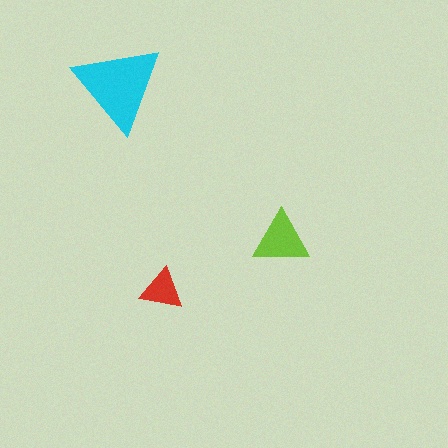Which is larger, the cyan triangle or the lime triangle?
The cyan one.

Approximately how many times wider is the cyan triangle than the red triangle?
About 2 times wider.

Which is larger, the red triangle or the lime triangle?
The lime one.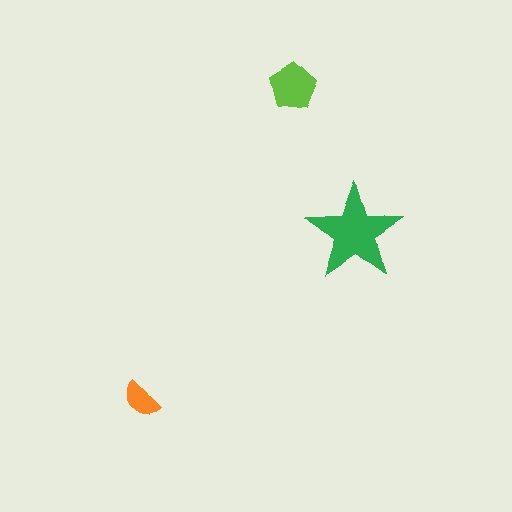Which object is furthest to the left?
The orange semicircle is leftmost.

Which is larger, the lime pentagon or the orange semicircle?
The lime pentagon.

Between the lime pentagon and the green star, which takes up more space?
The green star.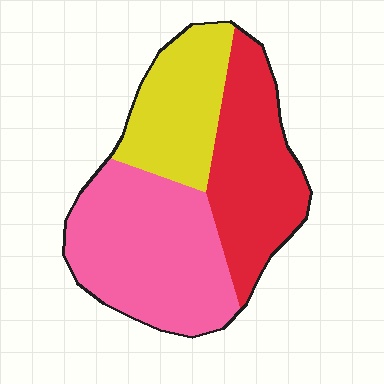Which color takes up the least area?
Yellow, at roughly 25%.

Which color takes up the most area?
Pink, at roughly 45%.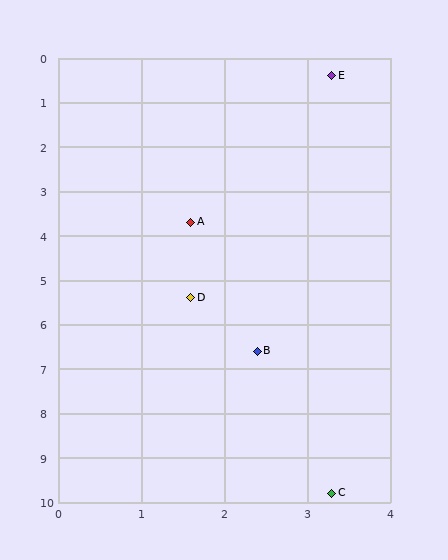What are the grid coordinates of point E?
Point E is at approximately (3.3, 0.4).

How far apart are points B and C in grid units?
Points B and C are about 3.3 grid units apart.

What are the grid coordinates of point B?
Point B is at approximately (2.4, 6.6).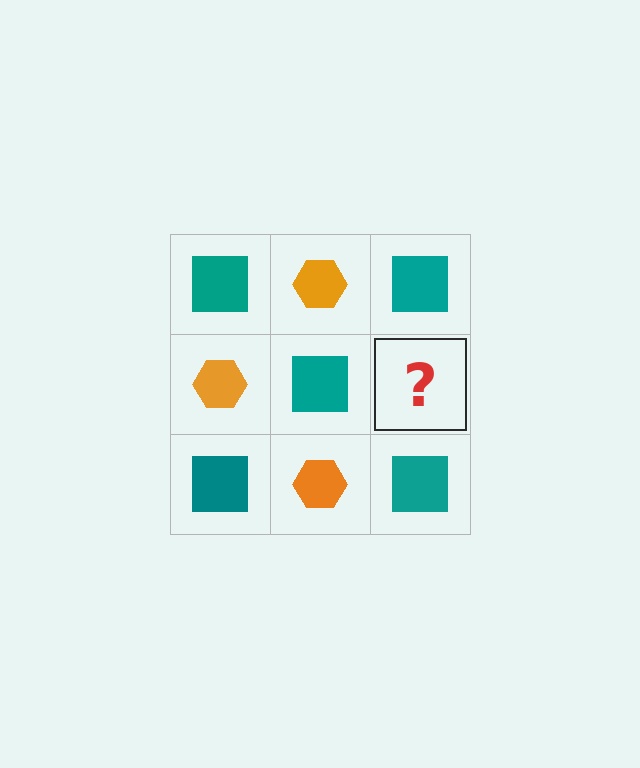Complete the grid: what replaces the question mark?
The question mark should be replaced with an orange hexagon.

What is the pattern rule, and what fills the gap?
The rule is that it alternates teal square and orange hexagon in a checkerboard pattern. The gap should be filled with an orange hexagon.